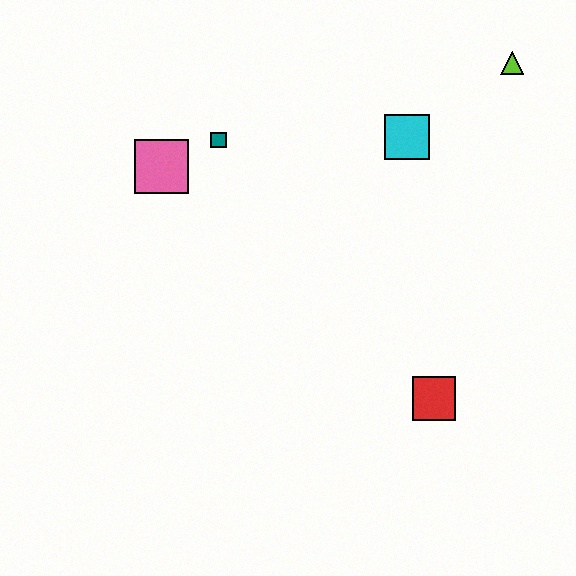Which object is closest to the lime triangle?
The cyan square is closest to the lime triangle.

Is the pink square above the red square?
Yes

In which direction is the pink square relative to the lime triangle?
The pink square is to the left of the lime triangle.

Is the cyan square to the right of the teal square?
Yes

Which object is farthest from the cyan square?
The red square is farthest from the cyan square.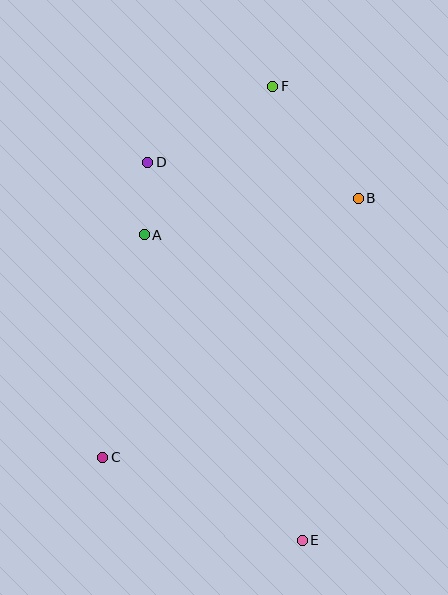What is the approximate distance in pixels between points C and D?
The distance between C and D is approximately 299 pixels.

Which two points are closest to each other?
Points A and D are closest to each other.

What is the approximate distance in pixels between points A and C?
The distance between A and C is approximately 227 pixels.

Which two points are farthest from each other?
Points E and F are farthest from each other.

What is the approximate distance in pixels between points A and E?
The distance between A and E is approximately 344 pixels.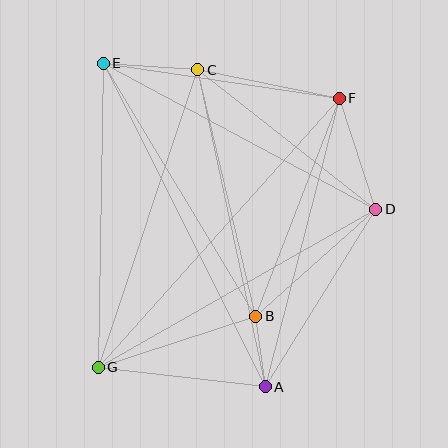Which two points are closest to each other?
Points A and B are closest to each other.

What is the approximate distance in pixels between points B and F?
The distance between B and F is approximately 233 pixels.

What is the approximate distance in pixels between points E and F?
The distance between E and F is approximately 239 pixels.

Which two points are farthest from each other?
Points A and E are farthest from each other.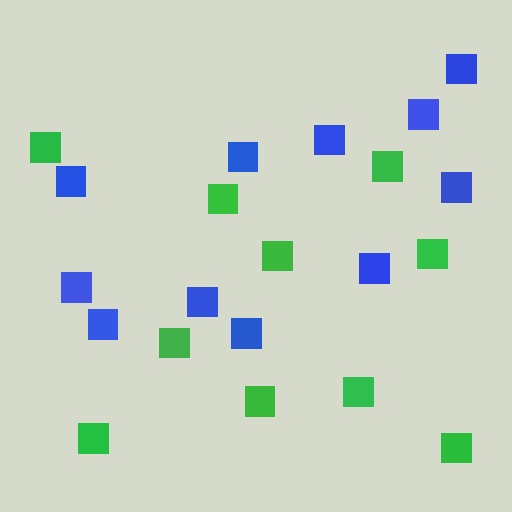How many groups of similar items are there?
There are 2 groups: one group of blue squares (11) and one group of green squares (10).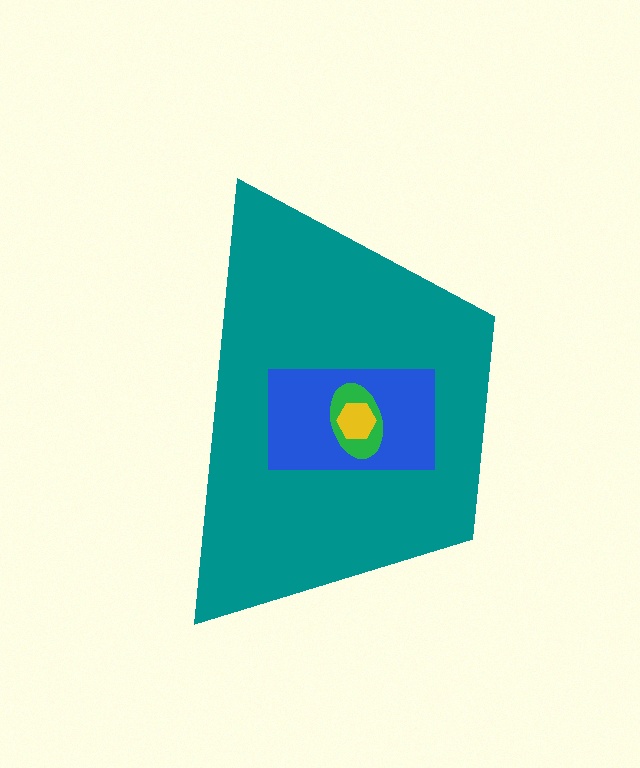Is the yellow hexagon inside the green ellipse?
Yes.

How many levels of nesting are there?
4.